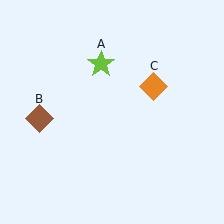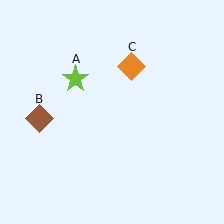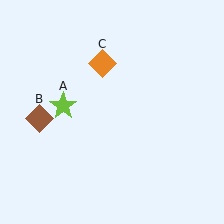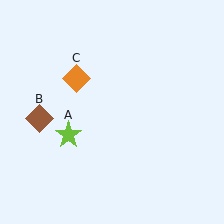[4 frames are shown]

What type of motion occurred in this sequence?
The lime star (object A), orange diamond (object C) rotated counterclockwise around the center of the scene.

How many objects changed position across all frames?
2 objects changed position: lime star (object A), orange diamond (object C).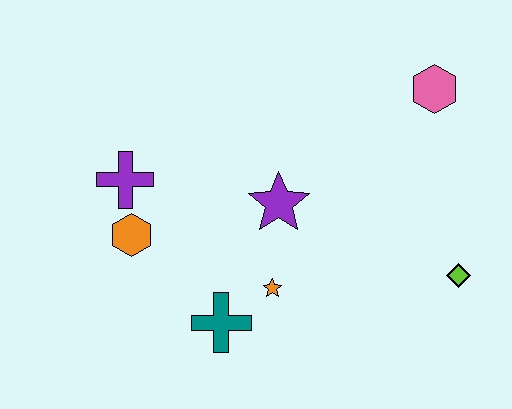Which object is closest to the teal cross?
The orange star is closest to the teal cross.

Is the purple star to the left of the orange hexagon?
No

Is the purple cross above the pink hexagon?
No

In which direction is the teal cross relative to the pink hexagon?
The teal cross is below the pink hexagon.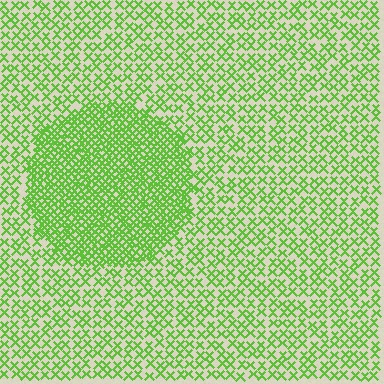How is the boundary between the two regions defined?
The boundary is defined by a change in element density (approximately 2.3x ratio). All elements are the same color, size, and shape.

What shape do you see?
I see a circle.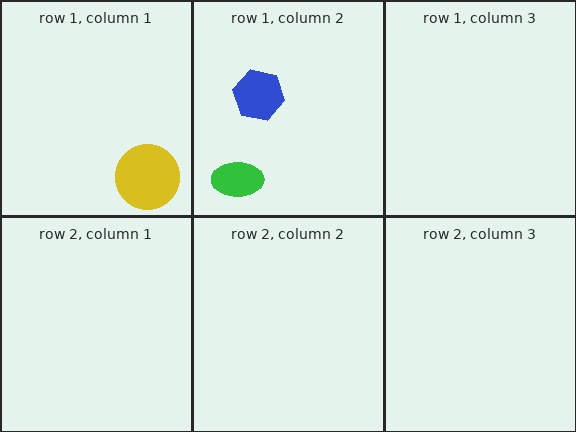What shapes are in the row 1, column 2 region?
The blue hexagon, the green ellipse.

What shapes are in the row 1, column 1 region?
The yellow circle.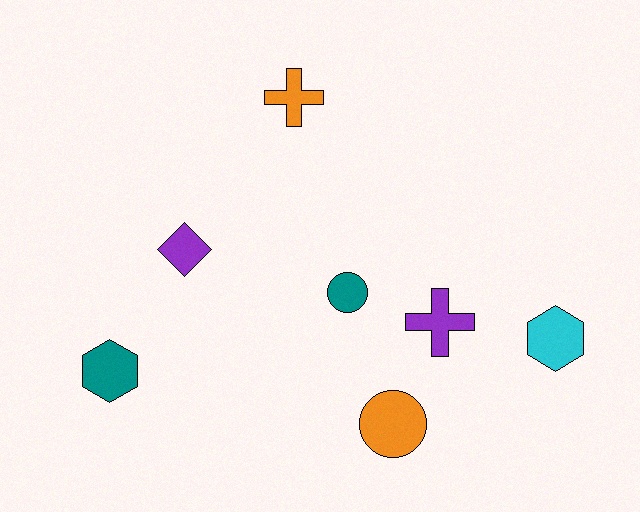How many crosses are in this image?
There are 2 crosses.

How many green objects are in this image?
There are no green objects.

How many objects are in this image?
There are 7 objects.